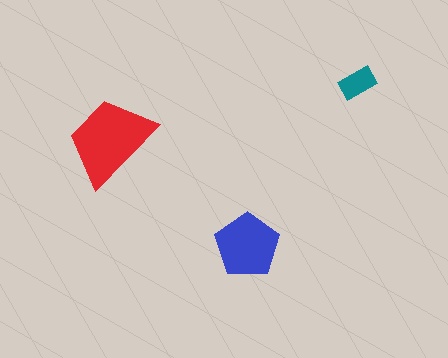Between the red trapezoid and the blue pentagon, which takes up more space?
The red trapezoid.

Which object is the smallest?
The teal rectangle.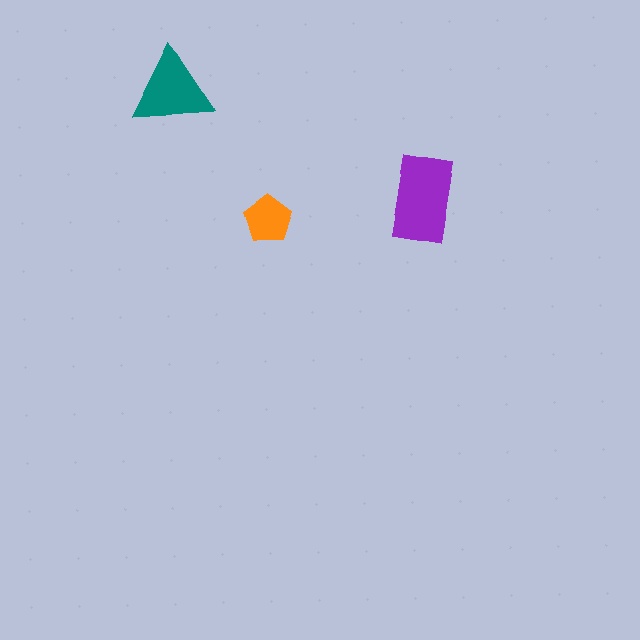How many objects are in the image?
There are 3 objects in the image.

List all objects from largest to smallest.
The purple rectangle, the teal triangle, the orange pentagon.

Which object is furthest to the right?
The purple rectangle is rightmost.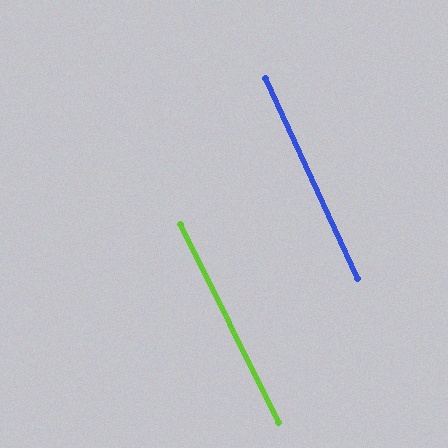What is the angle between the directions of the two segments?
Approximately 2 degrees.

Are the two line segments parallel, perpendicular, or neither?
Parallel — their directions differ by only 1.7°.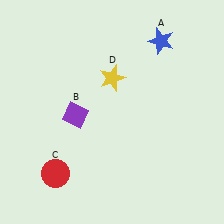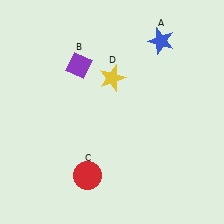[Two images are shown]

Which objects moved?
The objects that moved are: the purple diamond (B), the red circle (C).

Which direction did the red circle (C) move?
The red circle (C) moved right.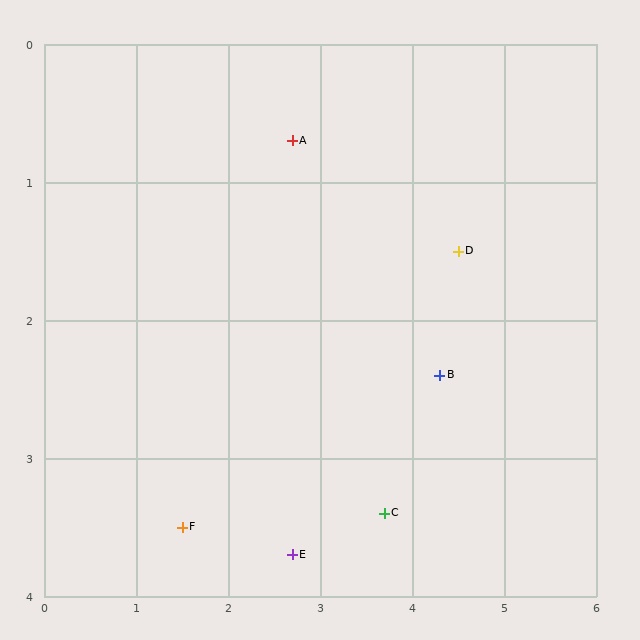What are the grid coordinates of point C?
Point C is at approximately (3.7, 3.4).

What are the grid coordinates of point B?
Point B is at approximately (4.3, 2.4).